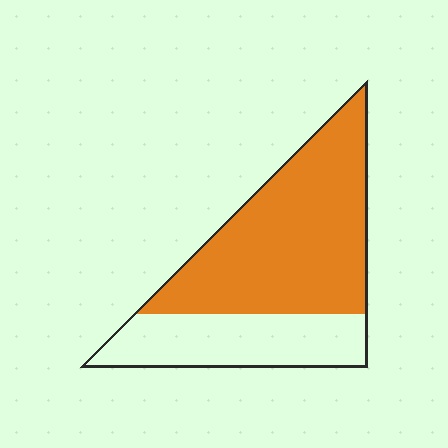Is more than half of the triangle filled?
Yes.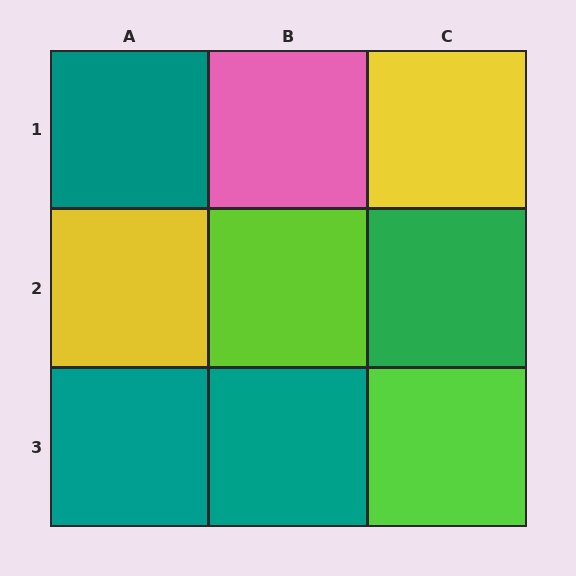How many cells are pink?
1 cell is pink.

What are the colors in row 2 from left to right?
Yellow, lime, green.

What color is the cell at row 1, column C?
Yellow.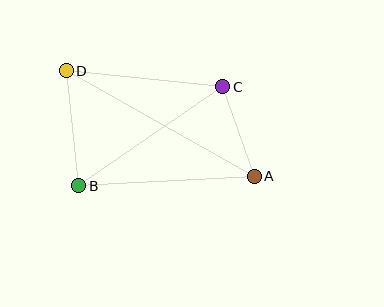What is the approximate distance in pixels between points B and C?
The distance between B and C is approximately 175 pixels.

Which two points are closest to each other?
Points A and C are closest to each other.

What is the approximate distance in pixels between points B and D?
The distance between B and D is approximately 115 pixels.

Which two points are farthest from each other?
Points A and D are farthest from each other.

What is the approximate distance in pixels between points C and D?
The distance between C and D is approximately 157 pixels.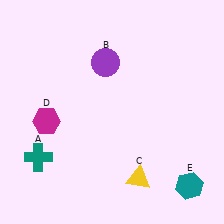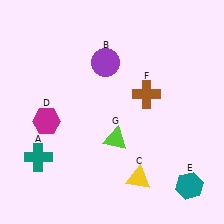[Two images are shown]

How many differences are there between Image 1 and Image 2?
There are 2 differences between the two images.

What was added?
A brown cross (F), a lime triangle (G) were added in Image 2.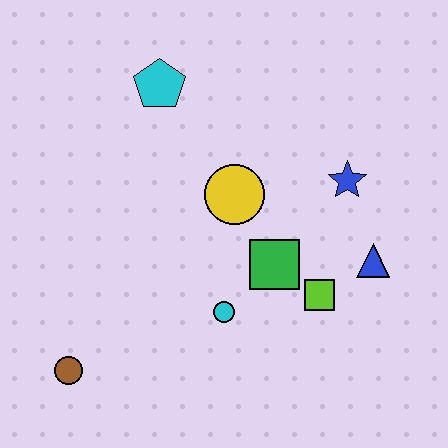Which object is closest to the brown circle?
The cyan circle is closest to the brown circle.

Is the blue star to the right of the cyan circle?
Yes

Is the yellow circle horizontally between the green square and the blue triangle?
No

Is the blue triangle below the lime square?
No